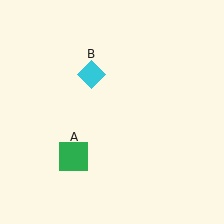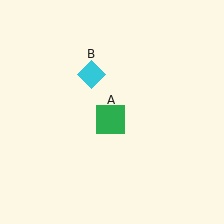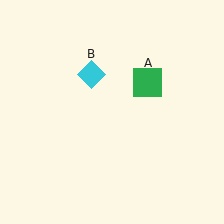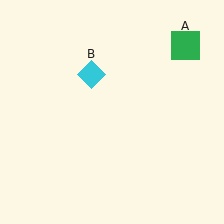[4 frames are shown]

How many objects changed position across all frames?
1 object changed position: green square (object A).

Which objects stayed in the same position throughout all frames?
Cyan diamond (object B) remained stationary.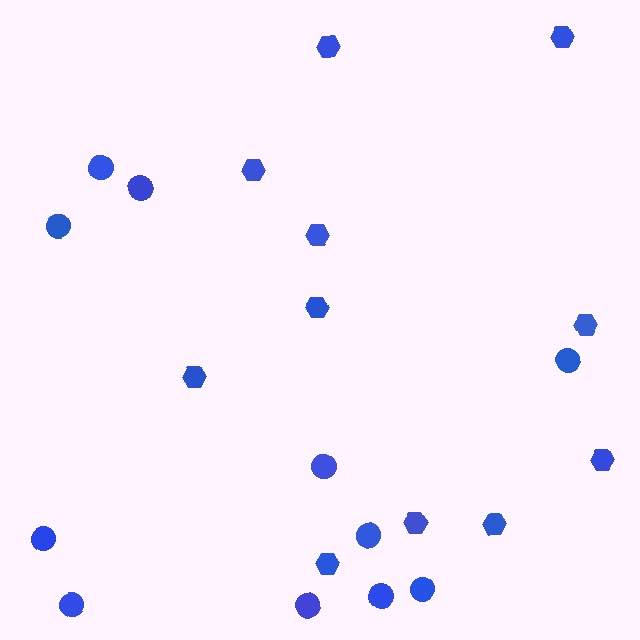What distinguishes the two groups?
There are 2 groups: one group of hexagons (11) and one group of circles (11).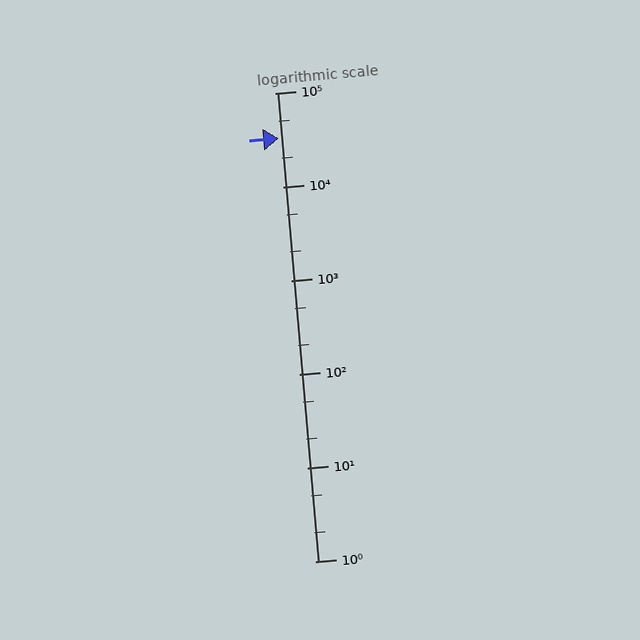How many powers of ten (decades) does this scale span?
The scale spans 5 decades, from 1 to 100000.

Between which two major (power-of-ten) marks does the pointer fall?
The pointer is between 10000 and 100000.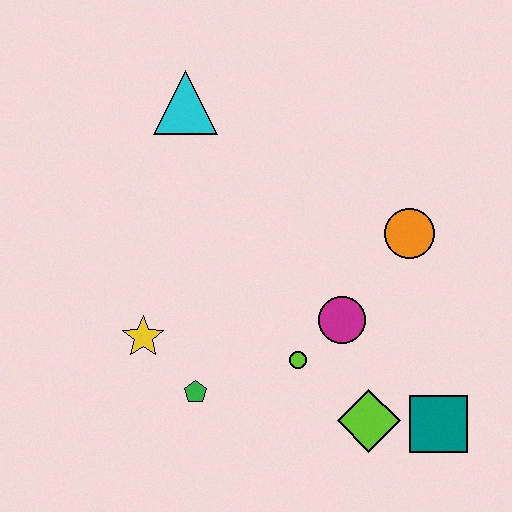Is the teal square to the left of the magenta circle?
No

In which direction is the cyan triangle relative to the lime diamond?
The cyan triangle is above the lime diamond.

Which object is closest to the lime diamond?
The teal square is closest to the lime diamond.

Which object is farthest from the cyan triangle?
The teal square is farthest from the cyan triangle.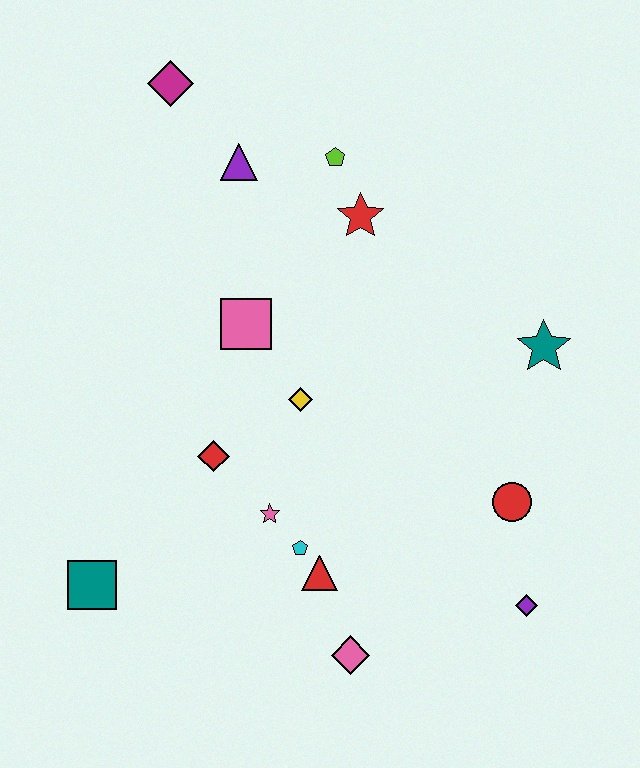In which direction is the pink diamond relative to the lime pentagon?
The pink diamond is below the lime pentagon.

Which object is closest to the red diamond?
The pink star is closest to the red diamond.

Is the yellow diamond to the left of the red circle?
Yes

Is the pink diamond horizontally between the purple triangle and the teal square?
No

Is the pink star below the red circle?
Yes